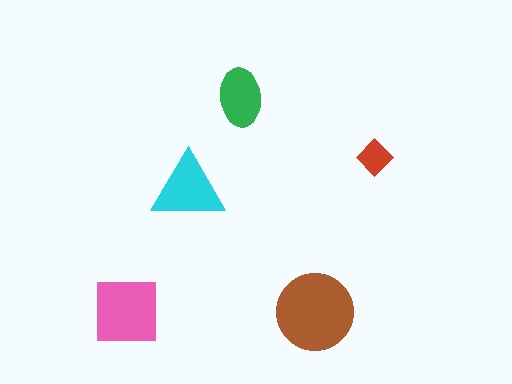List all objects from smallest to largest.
The red diamond, the green ellipse, the cyan triangle, the pink square, the brown circle.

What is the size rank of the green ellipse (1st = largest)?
4th.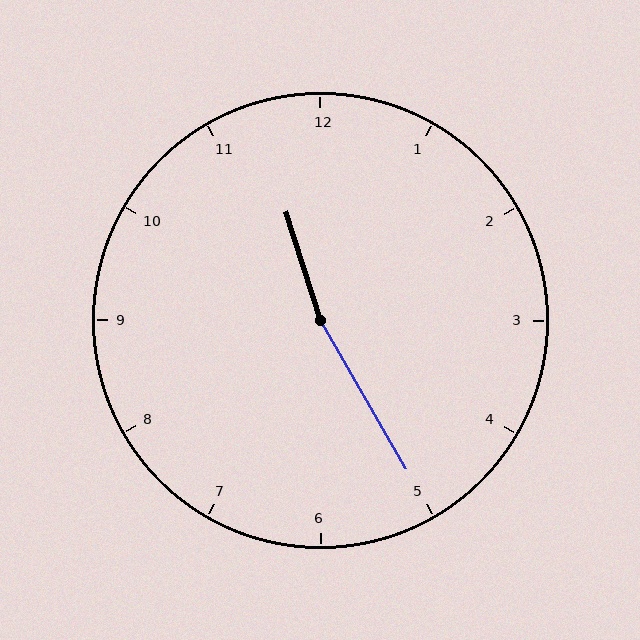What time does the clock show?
11:25.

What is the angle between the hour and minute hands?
Approximately 168 degrees.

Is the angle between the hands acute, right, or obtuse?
It is obtuse.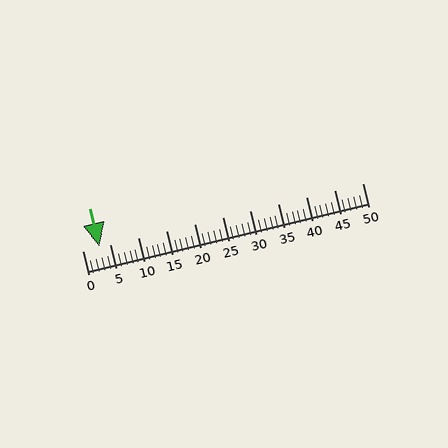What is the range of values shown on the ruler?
The ruler shows values from 0 to 50.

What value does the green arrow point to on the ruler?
The green arrow points to approximately 3.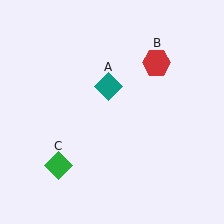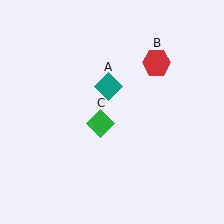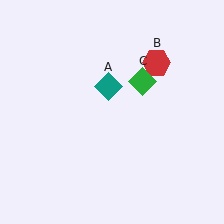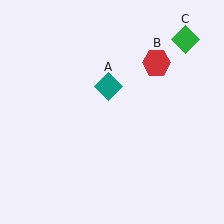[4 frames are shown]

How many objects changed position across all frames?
1 object changed position: green diamond (object C).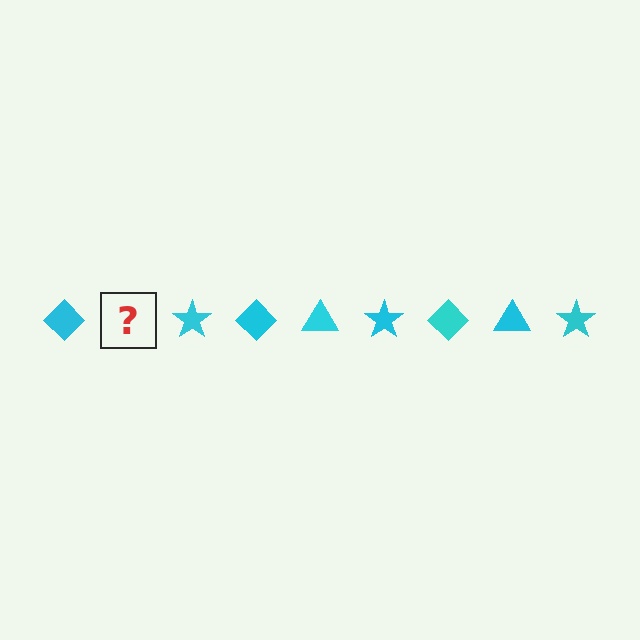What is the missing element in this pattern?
The missing element is a cyan triangle.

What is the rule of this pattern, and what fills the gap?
The rule is that the pattern cycles through diamond, triangle, star shapes in cyan. The gap should be filled with a cyan triangle.